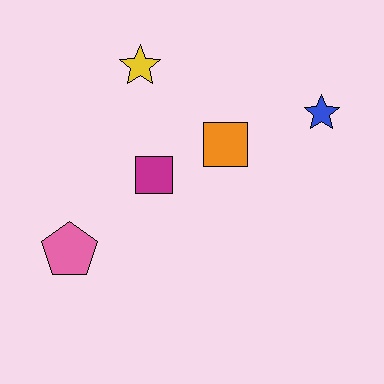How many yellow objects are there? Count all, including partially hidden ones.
There is 1 yellow object.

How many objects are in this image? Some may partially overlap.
There are 5 objects.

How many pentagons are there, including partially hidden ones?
There is 1 pentagon.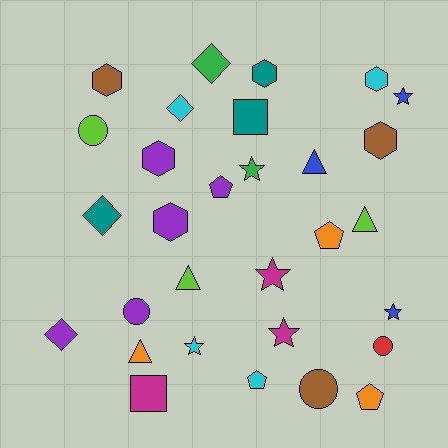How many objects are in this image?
There are 30 objects.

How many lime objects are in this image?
There are 3 lime objects.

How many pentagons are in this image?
There are 4 pentagons.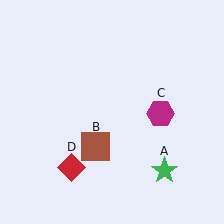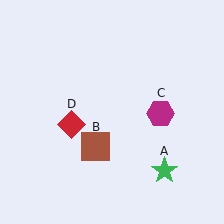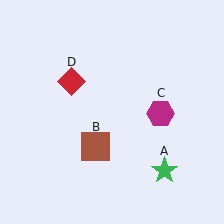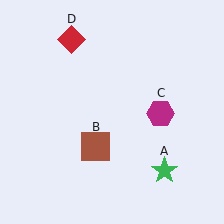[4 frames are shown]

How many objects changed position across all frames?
1 object changed position: red diamond (object D).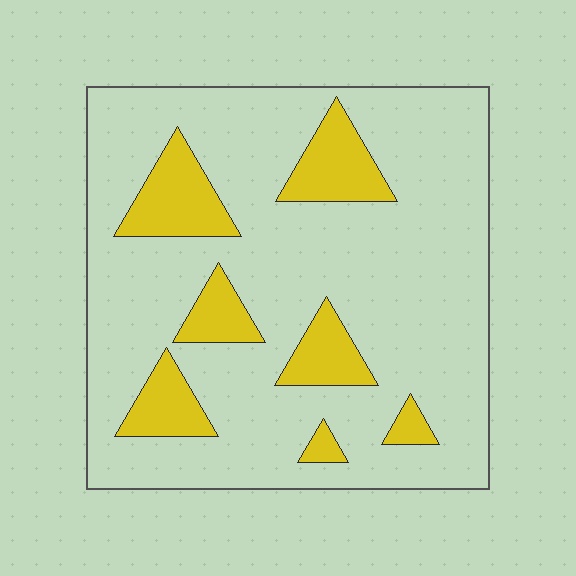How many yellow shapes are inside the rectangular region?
7.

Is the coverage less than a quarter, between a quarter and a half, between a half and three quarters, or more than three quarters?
Less than a quarter.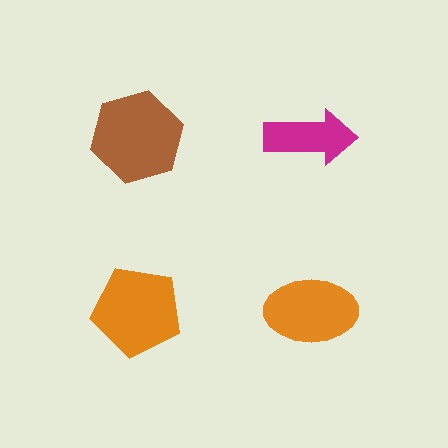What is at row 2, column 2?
An orange ellipse.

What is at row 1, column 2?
A magenta arrow.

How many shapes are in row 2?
2 shapes.